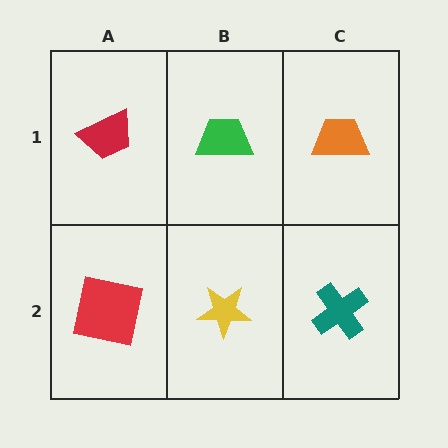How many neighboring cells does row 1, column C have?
2.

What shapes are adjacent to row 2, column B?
A green trapezoid (row 1, column B), a red square (row 2, column A), a teal cross (row 2, column C).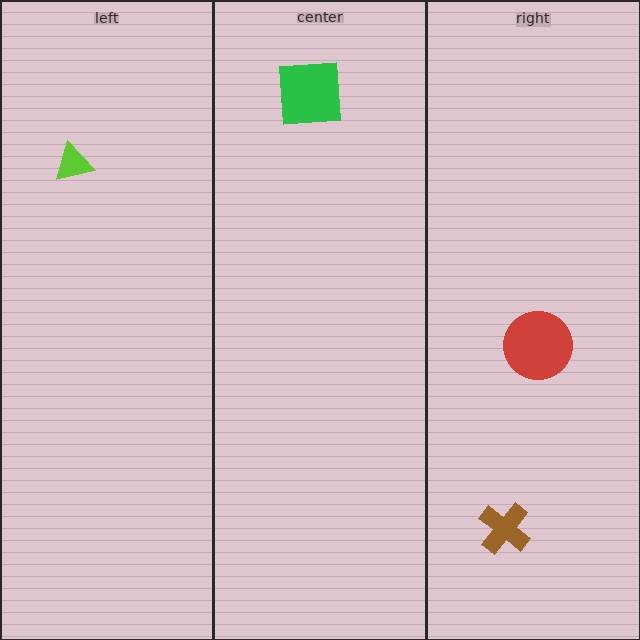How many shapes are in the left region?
1.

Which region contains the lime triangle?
The left region.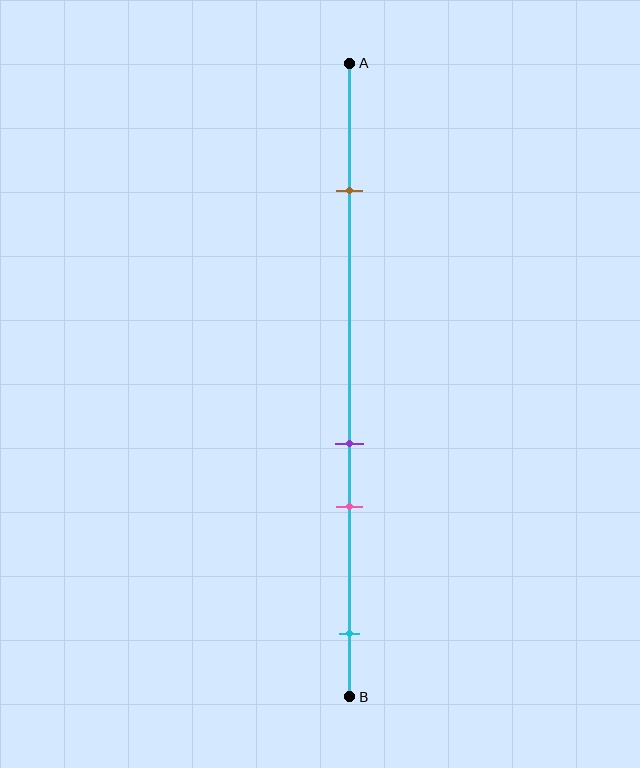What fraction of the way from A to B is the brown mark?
The brown mark is approximately 20% (0.2) of the way from A to B.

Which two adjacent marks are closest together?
The purple and pink marks are the closest adjacent pair.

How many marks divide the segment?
There are 4 marks dividing the segment.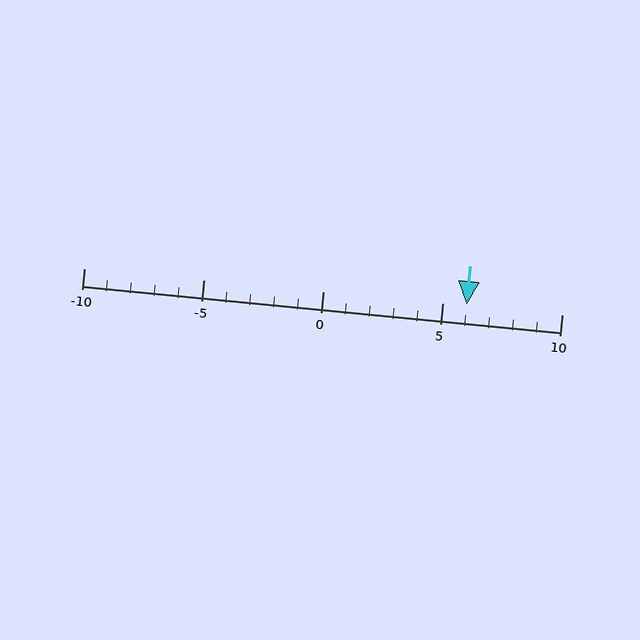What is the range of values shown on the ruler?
The ruler shows values from -10 to 10.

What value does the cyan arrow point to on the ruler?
The cyan arrow points to approximately 6.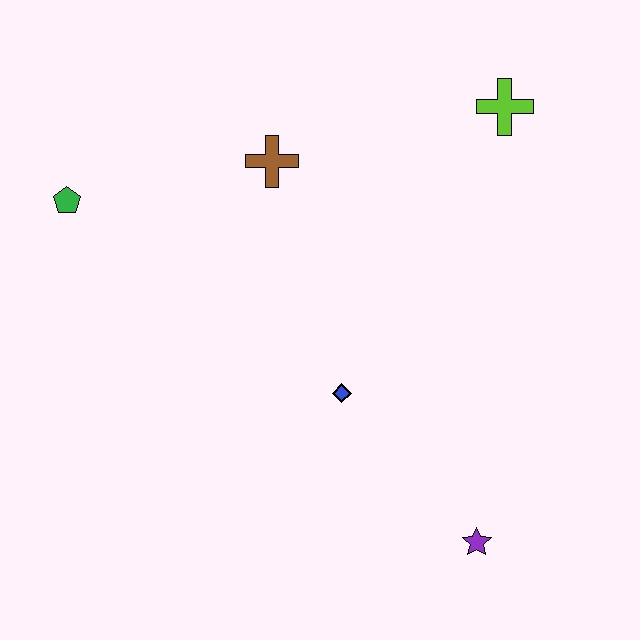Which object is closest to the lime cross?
The brown cross is closest to the lime cross.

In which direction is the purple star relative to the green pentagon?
The purple star is to the right of the green pentagon.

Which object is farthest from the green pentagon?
The purple star is farthest from the green pentagon.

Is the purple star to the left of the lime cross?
Yes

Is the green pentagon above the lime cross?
No